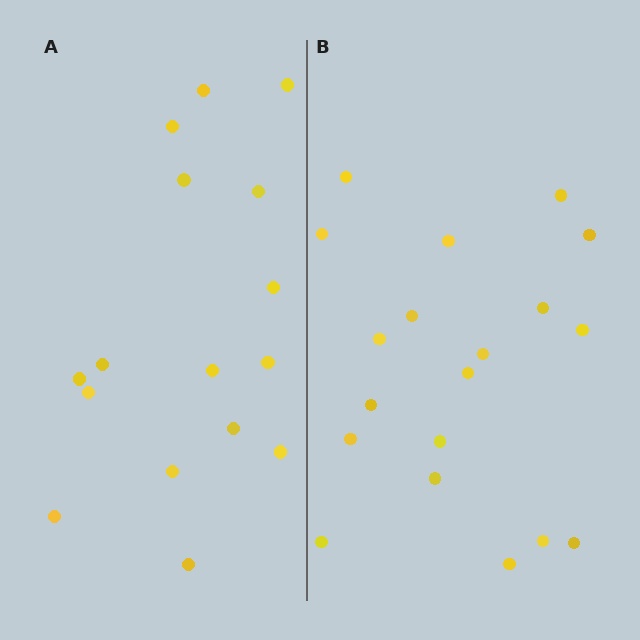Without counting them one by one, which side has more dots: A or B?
Region B (the right region) has more dots.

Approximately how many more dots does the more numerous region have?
Region B has just a few more — roughly 2 or 3 more dots than region A.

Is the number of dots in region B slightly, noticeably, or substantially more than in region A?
Region B has only slightly more — the two regions are fairly close. The ratio is roughly 1.2 to 1.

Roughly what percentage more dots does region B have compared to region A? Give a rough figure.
About 20% more.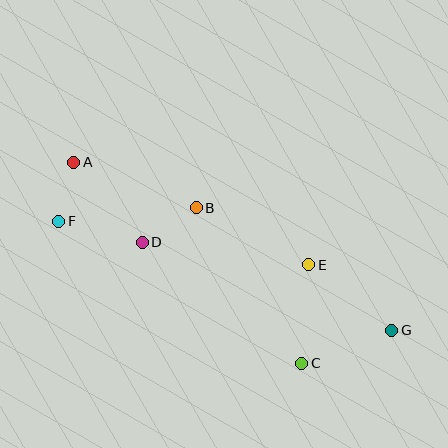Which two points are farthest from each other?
Points A and G are farthest from each other.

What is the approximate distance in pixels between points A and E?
The distance between A and E is approximately 256 pixels.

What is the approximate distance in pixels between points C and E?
The distance between C and E is approximately 99 pixels.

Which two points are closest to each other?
Points A and F are closest to each other.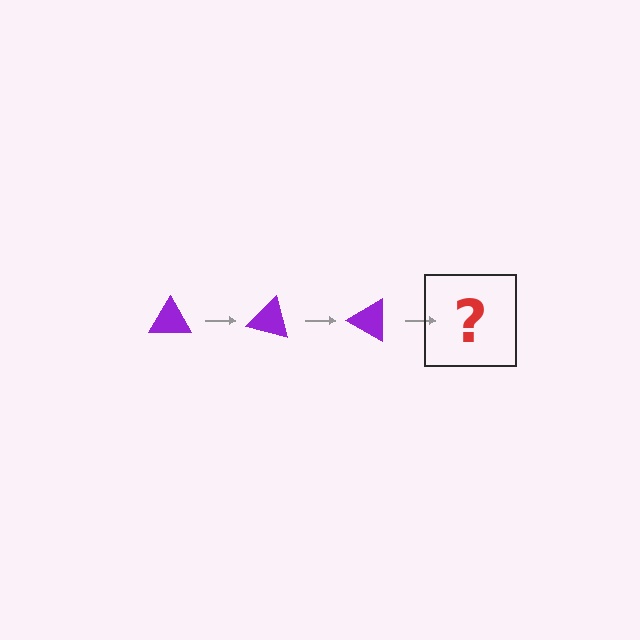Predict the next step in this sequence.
The next step is a purple triangle rotated 45 degrees.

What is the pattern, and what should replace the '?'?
The pattern is that the triangle rotates 15 degrees each step. The '?' should be a purple triangle rotated 45 degrees.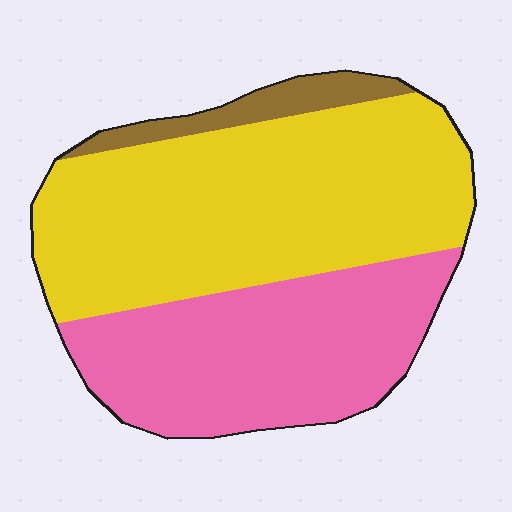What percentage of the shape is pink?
Pink takes up about three eighths (3/8) of the shape.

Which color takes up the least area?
Brown, at roughly 5%.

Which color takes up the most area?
Yellow, at roughly 55%.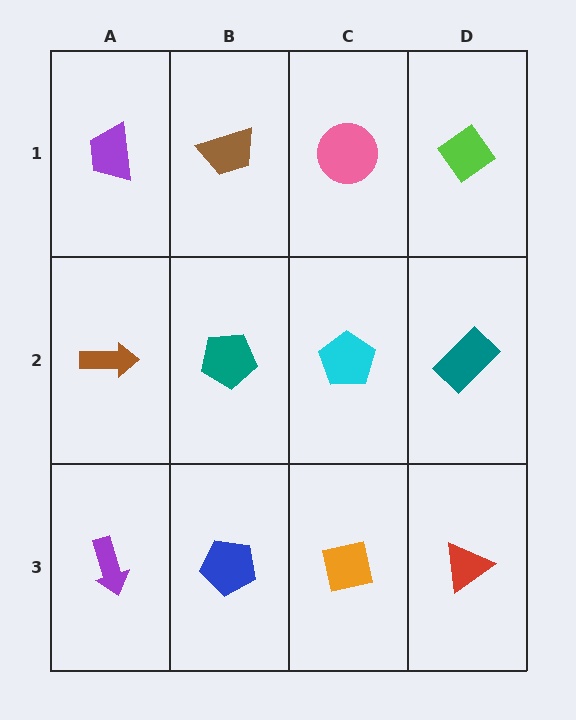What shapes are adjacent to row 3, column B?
A teal pentagon (row 2, column B), a purple arrow (row 3, column A), an orange square (row 3, column C).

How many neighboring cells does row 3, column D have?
2.